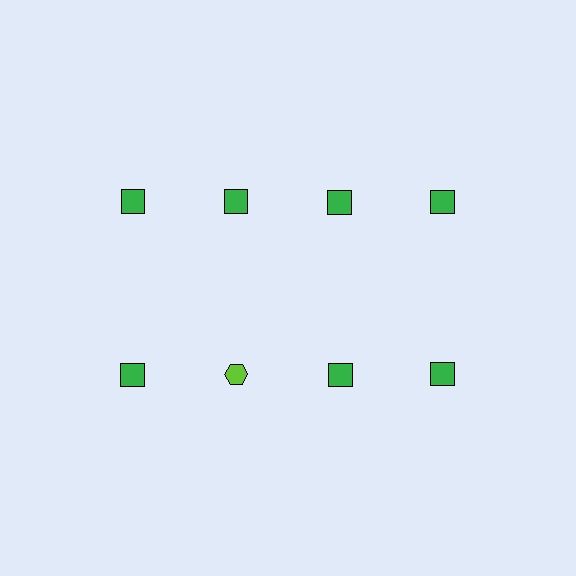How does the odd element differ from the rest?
It differs in both color (lime instead of green) and shape (hexagon instead of square).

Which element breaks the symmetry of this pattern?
The lime hexagon in the second row, second from left column breaks the symmetry. All other shapes are green squares.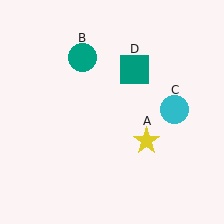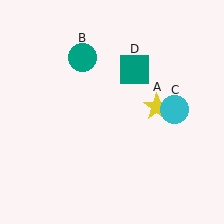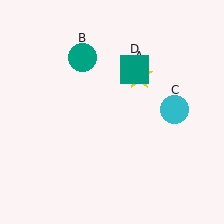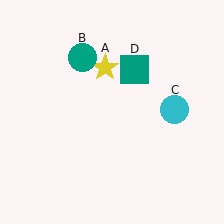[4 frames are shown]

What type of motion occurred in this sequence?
The yellow star (object A) rotated counterclockwise around the center of the scene.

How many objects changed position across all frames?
1 object changed position: yellow star (object A).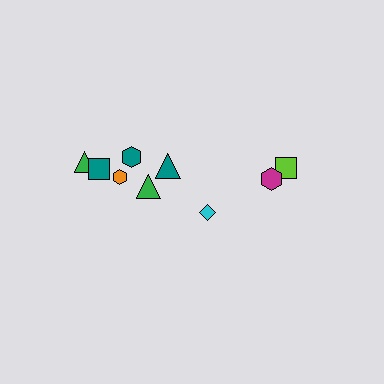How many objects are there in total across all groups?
There are 9 objects.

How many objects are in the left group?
There are 6 objects.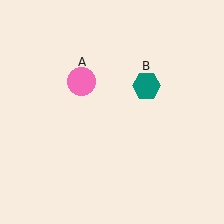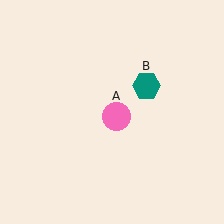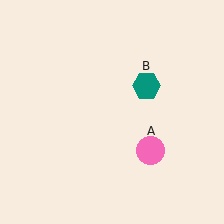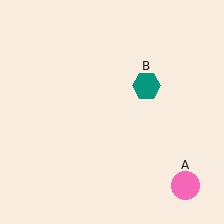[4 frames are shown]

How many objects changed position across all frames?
1 object changed position: pink circle (object A).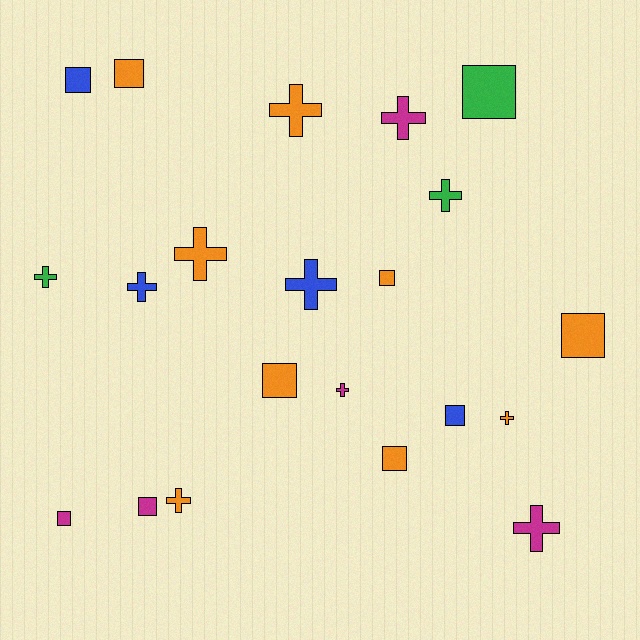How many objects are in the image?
There are 21 objects.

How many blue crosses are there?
There are 2 blue crosses.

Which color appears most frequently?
Orange, with 9 objects.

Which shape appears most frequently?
Cross, with 11 objects.